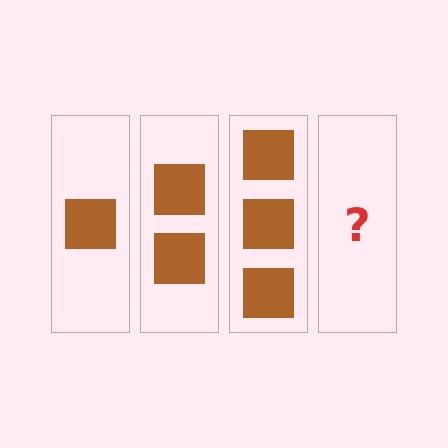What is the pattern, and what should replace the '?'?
The pattern is that each step adds one more square. The '?' should be 4 squares.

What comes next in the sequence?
The next element should be 4 squares.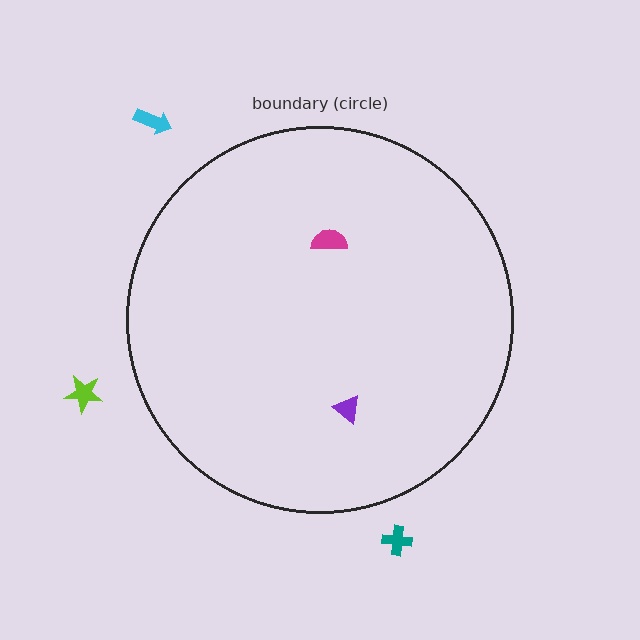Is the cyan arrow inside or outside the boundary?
Outside.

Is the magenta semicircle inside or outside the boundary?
Inside.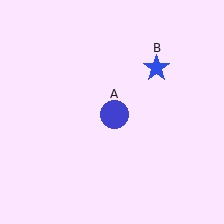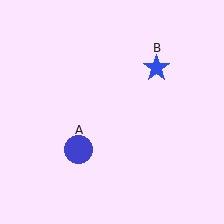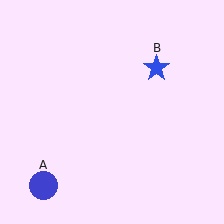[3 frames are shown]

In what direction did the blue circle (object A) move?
The blue circle (object A) moved down and to the left.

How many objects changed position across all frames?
1 object changed position: blue circle (object A).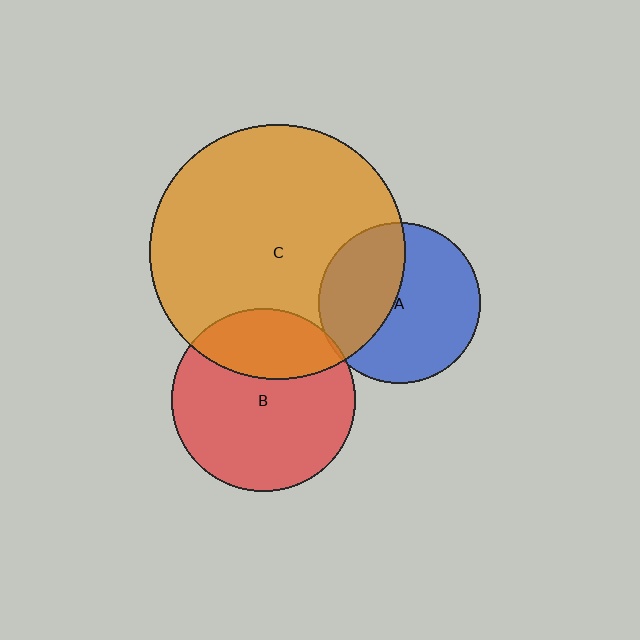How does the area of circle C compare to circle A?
Approximately 2.5 times.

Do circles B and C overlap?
Yes.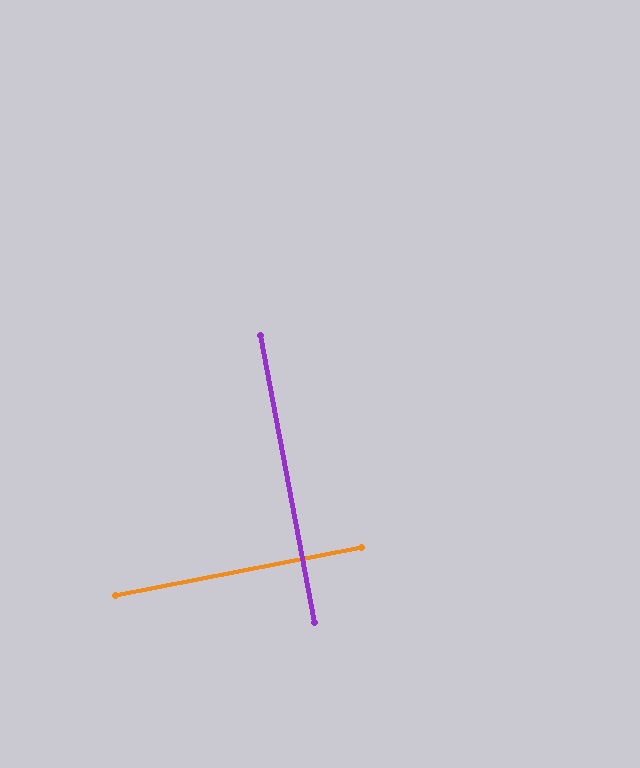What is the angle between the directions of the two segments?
Approximately 89 degrees.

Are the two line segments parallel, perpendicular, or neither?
Perpendicular — they meet at approximately 89°.